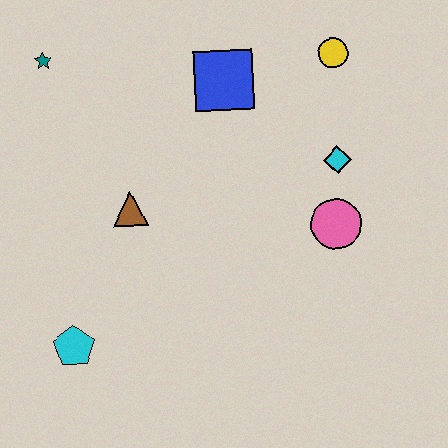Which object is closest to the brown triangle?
The cyan pentagon is closest to the brown triangle.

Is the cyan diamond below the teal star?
Yes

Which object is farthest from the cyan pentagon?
The yellow circle is farthest from the cyan pentagon.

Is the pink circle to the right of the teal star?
Yes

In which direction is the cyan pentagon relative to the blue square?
The cyan pentagon is below the blue square.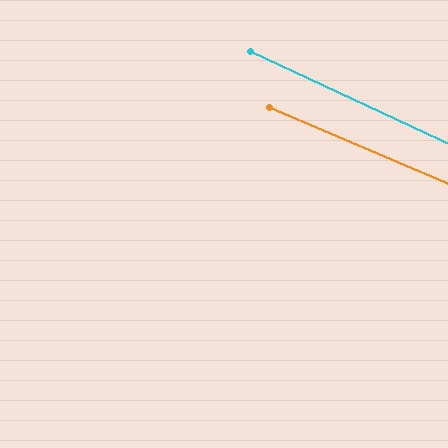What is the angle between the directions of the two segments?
Approximately 2 degrees.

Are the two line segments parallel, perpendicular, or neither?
Parallel — their directions differ by only 1.8°.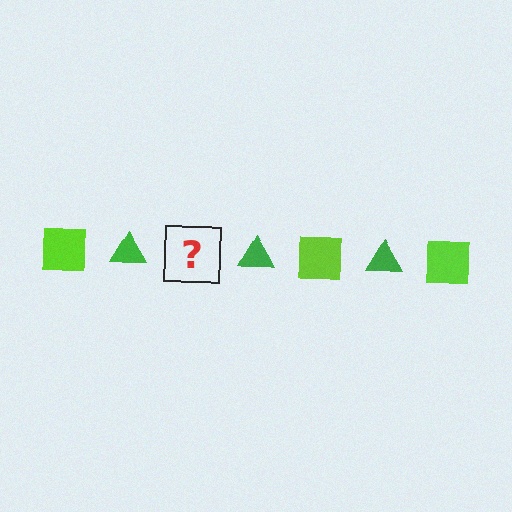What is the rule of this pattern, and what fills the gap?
The rule is that the pattern alternates between lime square and green triangle. The gap should be filled with a lime square.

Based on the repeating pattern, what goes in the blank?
The blank should be a lime square.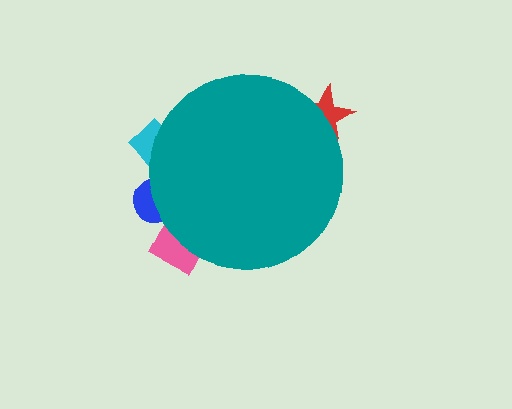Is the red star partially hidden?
Yes, the red star is partially hidden behind the teal circle.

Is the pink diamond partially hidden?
Yes, the pink diamond is partially hidden behind the teal circle.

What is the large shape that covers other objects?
A teal circle.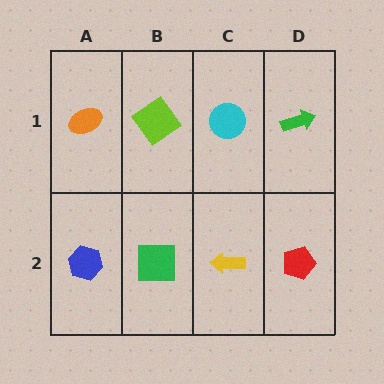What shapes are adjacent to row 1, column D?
A red pentagon (row 2, column D), a cyan circle (row 1, column C).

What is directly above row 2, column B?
A lime diamond.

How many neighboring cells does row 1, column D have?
2.